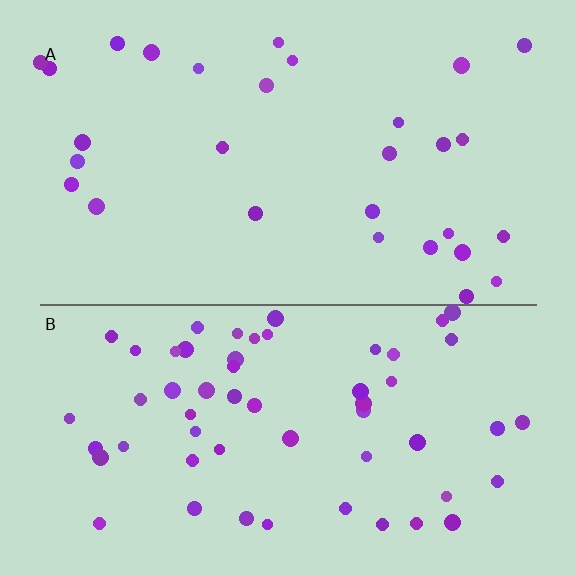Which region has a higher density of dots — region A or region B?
B (the bottom).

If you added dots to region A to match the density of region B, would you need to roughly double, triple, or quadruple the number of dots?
Approximately double.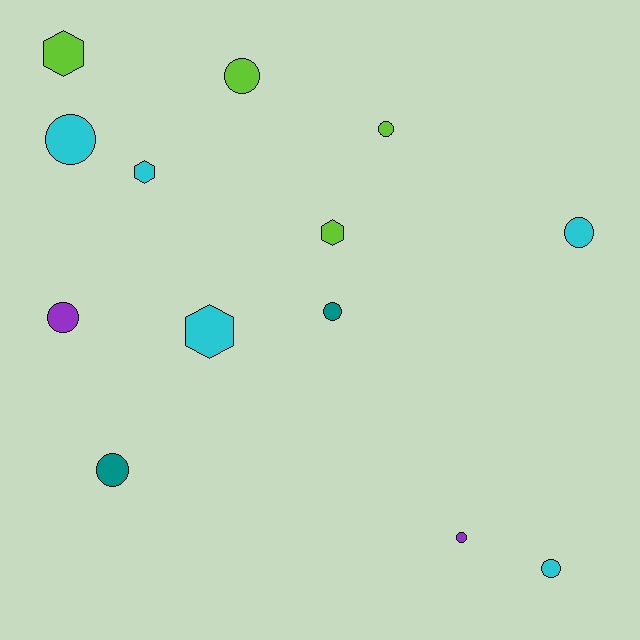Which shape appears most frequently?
Circle, with 9 objects.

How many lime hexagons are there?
There are 2 lime hexagons.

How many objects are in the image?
There are 13 objects.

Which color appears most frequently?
Cyan, with 5 objects.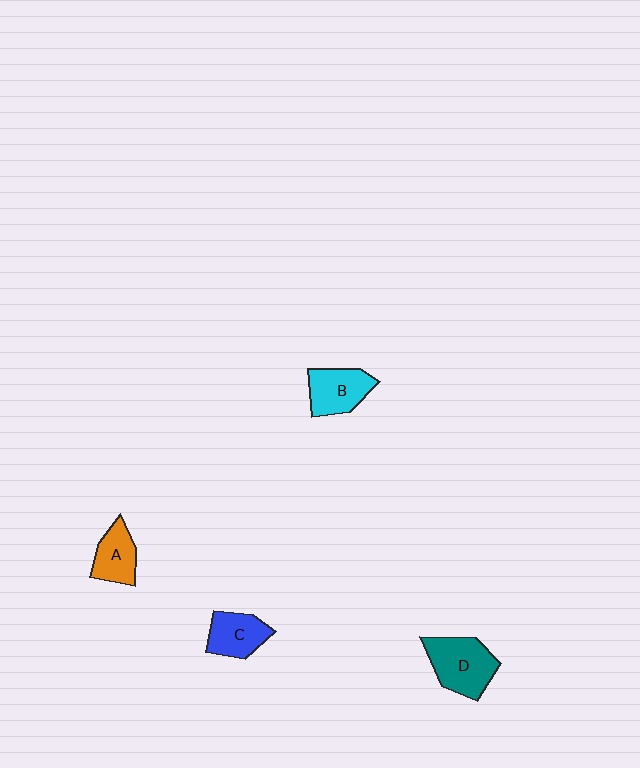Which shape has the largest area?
Shape D (teal).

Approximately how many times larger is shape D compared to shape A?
Approximately 1.5 times.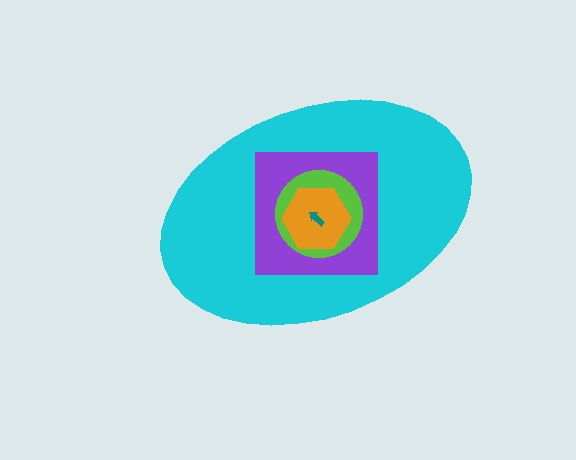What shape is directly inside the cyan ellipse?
The purple square.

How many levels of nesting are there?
5.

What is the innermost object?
The teal arrow.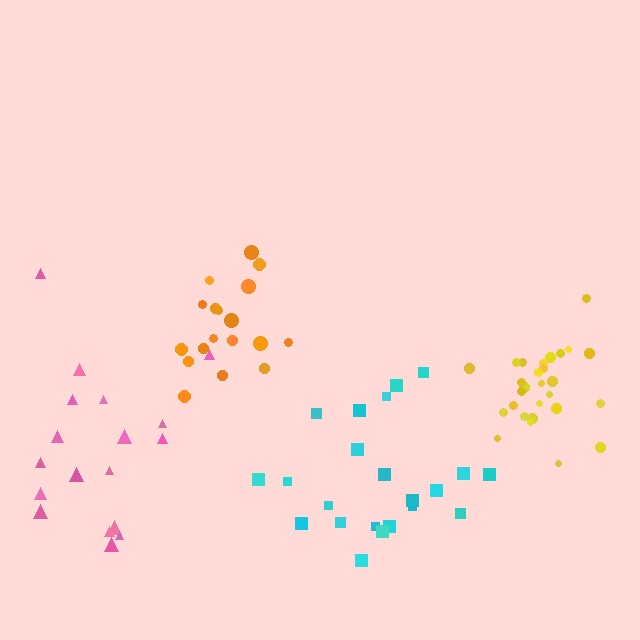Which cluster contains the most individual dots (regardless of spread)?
Yellow (28).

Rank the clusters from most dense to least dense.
yellow, orange, cyan, pink.